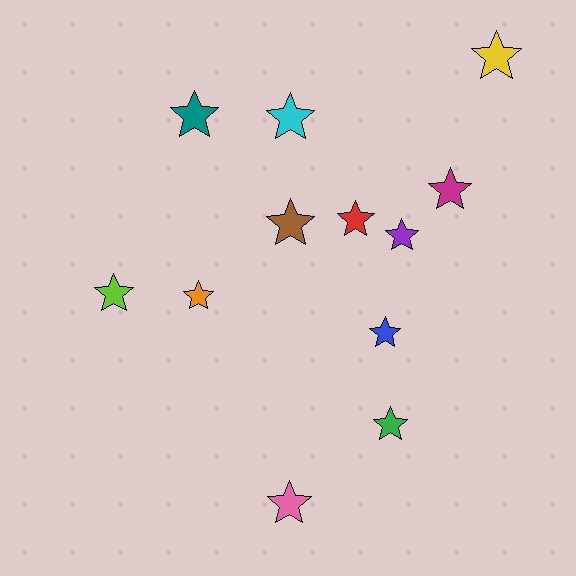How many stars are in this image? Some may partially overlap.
There are 12 stars.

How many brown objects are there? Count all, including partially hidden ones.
There is 1 brown object.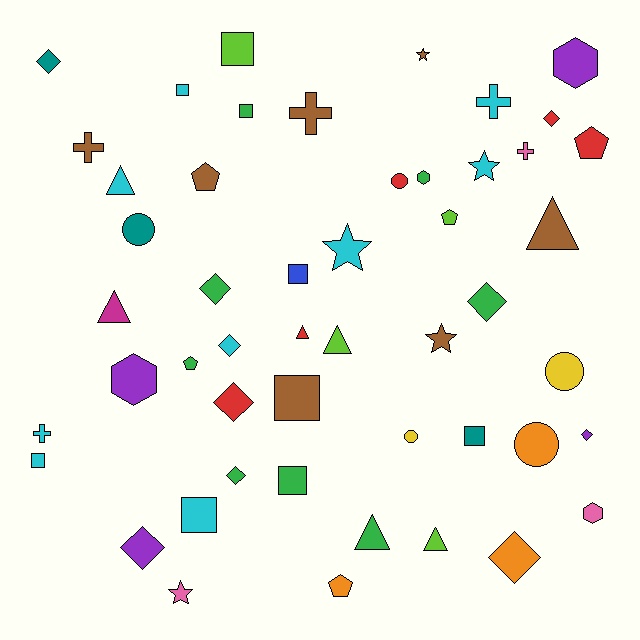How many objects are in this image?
There are 50 objects.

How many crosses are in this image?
There are 5 crosses.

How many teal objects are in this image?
There are 3 teal objects.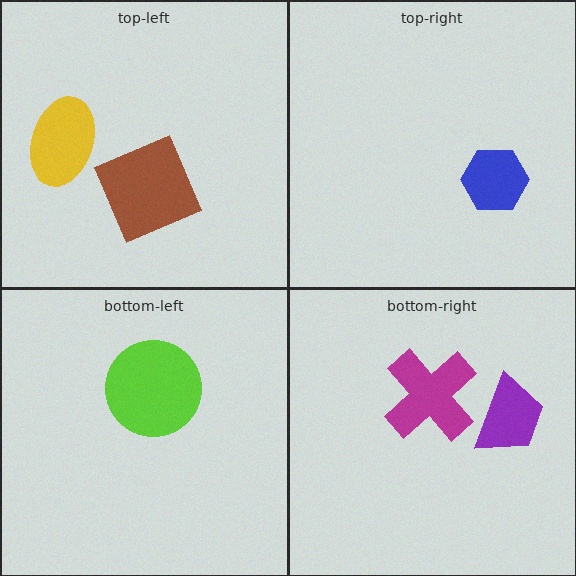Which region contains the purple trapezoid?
The bottom-right region.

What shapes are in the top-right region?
The blue hexagon.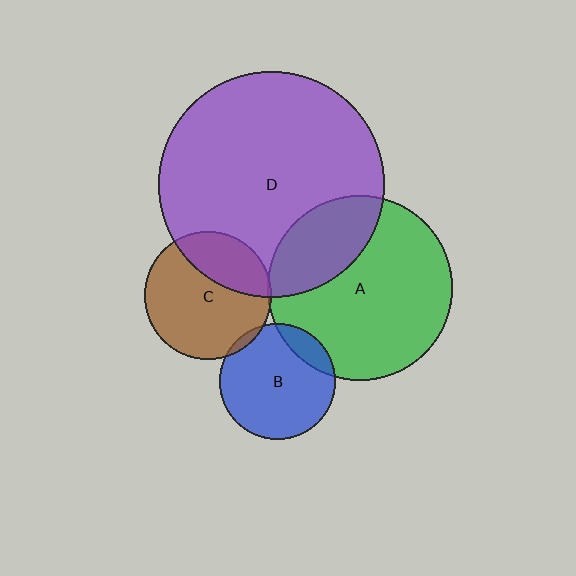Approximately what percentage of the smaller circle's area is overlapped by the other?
Approximately 5%.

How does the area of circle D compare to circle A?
Approximately 1.5 times.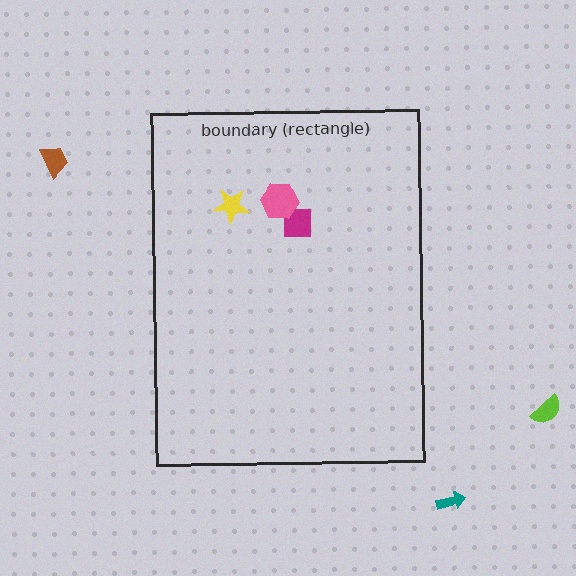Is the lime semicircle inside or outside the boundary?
Outside.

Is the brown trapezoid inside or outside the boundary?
Outside.